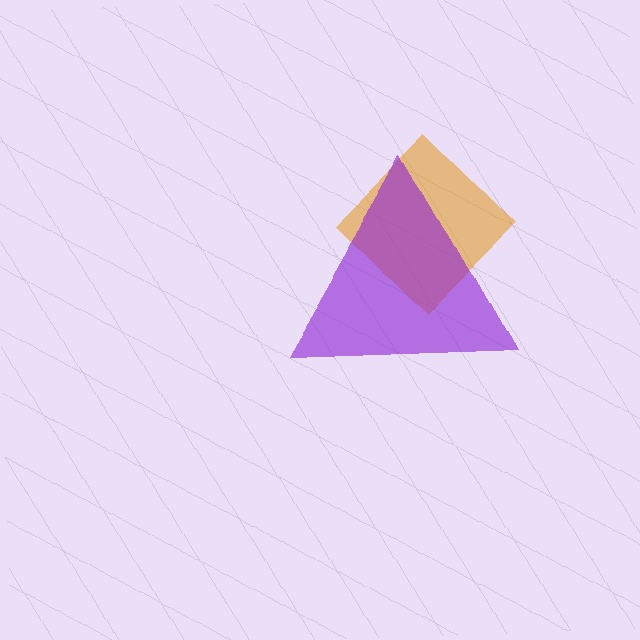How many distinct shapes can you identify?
There are 2 distinct shapes: an orange diamond, a purple triangle.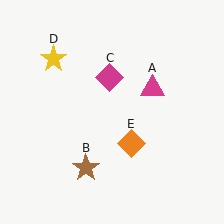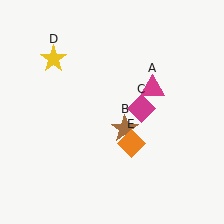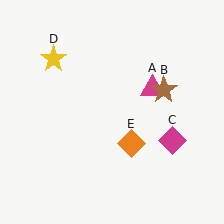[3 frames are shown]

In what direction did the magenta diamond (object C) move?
The magenta diamond (object C) moved down and to the right.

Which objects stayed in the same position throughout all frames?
Magenta triangle (object A) and yellow star (object D) and orange diamond (object E) remained stationary.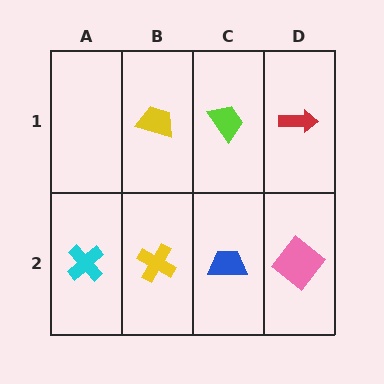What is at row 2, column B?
A yellow cross.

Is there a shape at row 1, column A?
No, that cell is empty.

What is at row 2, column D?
A pink diamond.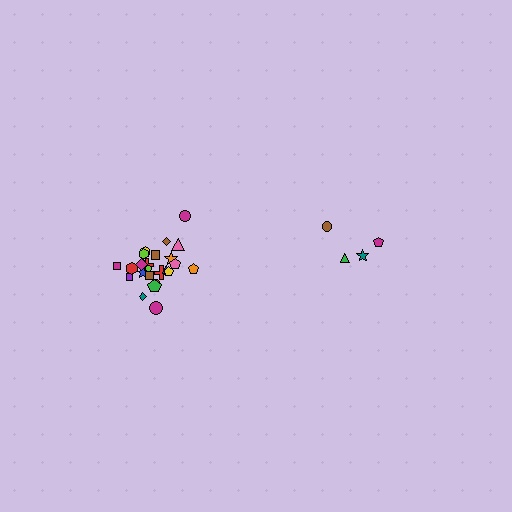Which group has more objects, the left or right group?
The left group.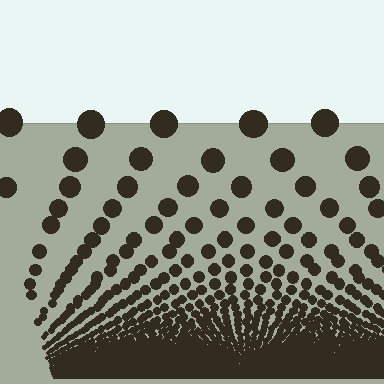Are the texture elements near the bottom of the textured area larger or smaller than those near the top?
Smaller. The gradient is inverted — elements near the bottom are smaller and denser.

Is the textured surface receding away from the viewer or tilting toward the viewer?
The surface appears to tilt toward the viewer. Texture elements get larger and sparser toward the top.